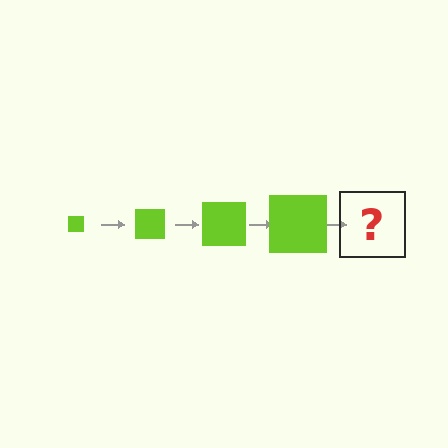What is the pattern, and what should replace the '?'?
The pattern is that the square gets progressively larger each step. The '?' should be a lime square, larger than the previous one.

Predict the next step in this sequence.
The next step is a lime square, larger than the previous one.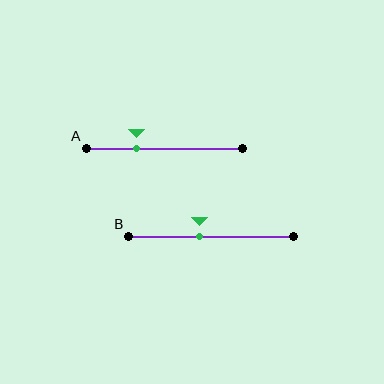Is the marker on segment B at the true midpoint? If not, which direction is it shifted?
No, the marker on segment B is shifted to the left by about 7% of the segment length.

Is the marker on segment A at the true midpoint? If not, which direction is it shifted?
No, the marker on segment A is shifted to the left by about 18% of the segment length.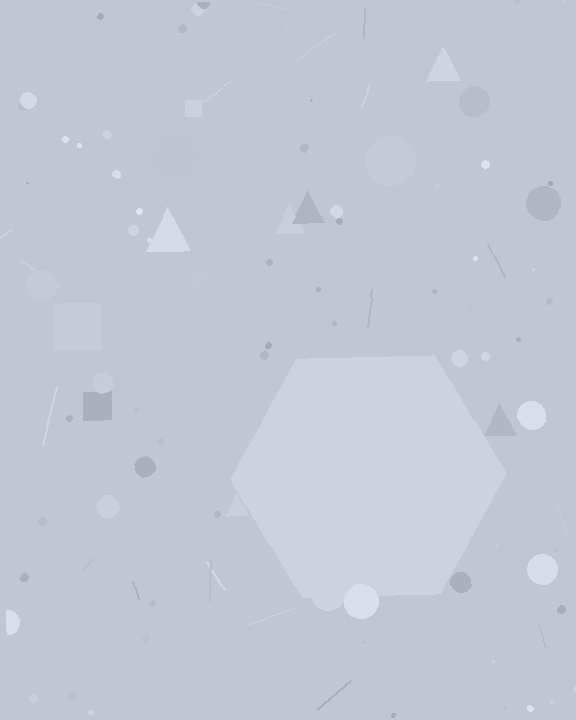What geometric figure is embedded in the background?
A hexagon is embedded in the background.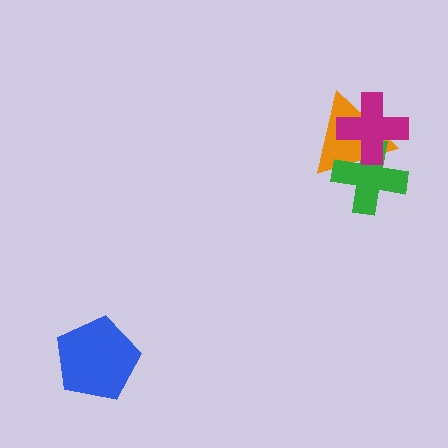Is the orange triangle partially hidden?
Yes, it is partially covered by another shape.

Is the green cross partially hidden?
Yes, it is partially covered by another shape.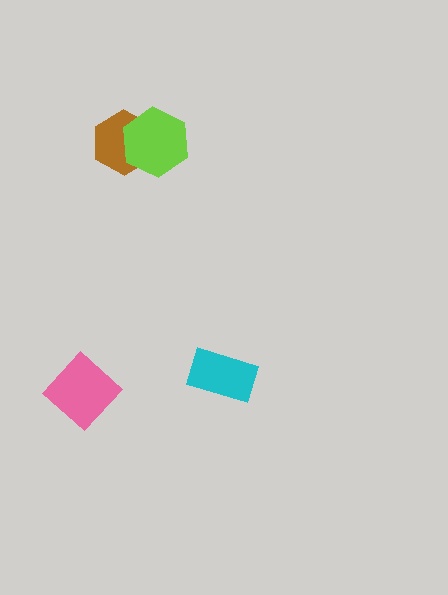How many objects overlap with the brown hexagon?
1 object overlaps with the brown hexagon.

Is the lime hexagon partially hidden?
No, no other shape covers it.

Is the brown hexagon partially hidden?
Yes, it is partially covered by another shape.